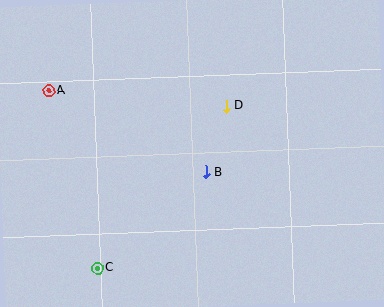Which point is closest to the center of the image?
Point B at (206, 172) is closest to the center.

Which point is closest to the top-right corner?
Point D is closest to the top-right corner.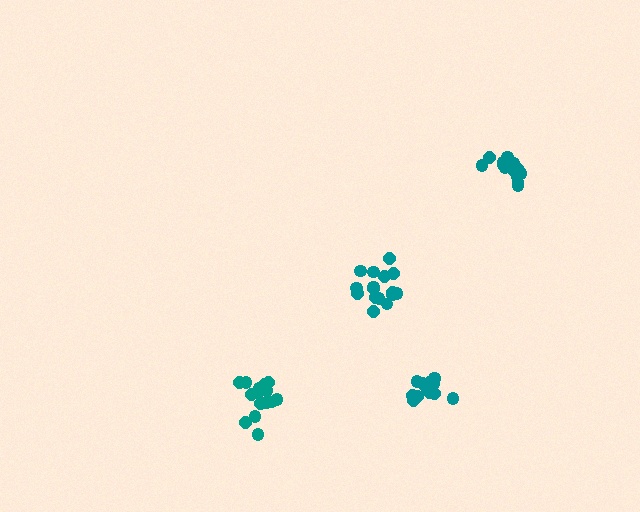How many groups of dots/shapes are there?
There are 4 groups.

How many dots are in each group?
Group 1: 17 dots, Group 2: 15 dots, Group 3: 16 dots, Group 4: 16 dots (64 total).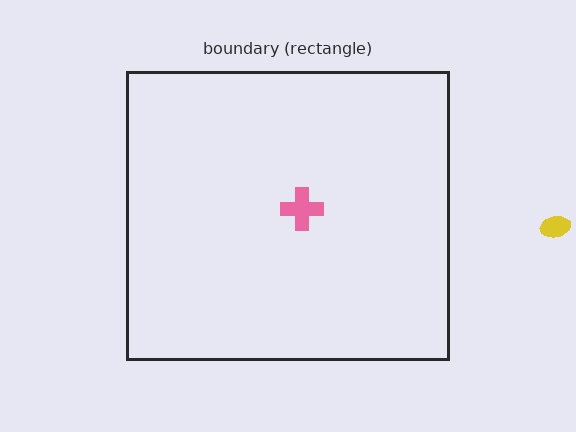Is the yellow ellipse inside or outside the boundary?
Outside.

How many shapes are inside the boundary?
1 inside, 1 outside.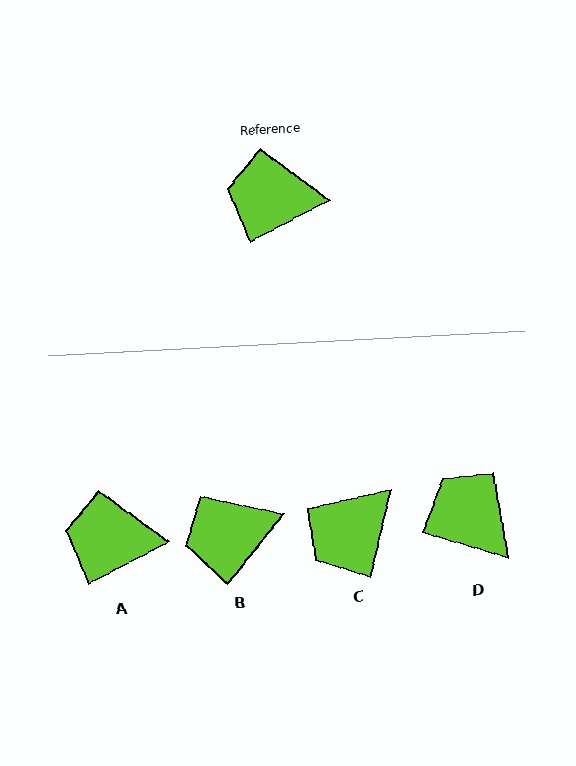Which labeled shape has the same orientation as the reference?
A.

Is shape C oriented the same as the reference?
No, it is off by about 49 degrees.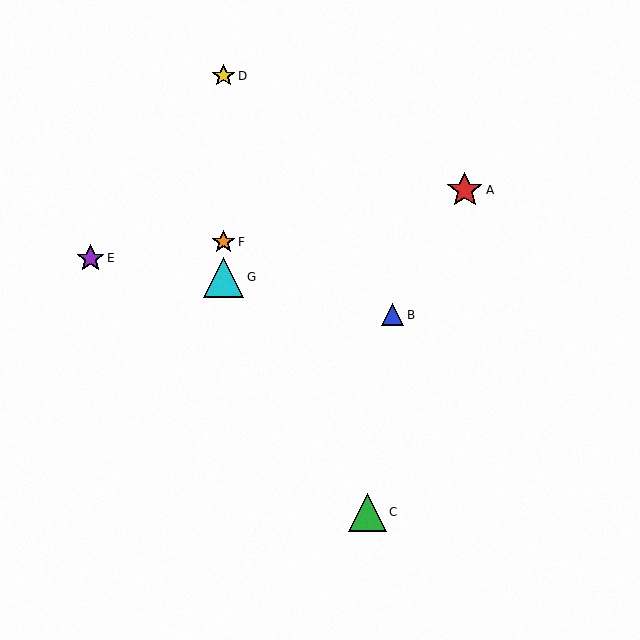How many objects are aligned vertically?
3 objects (D, F, G) are aligned vertically.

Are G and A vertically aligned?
No, G is at x≈224 and A is at x≈465.